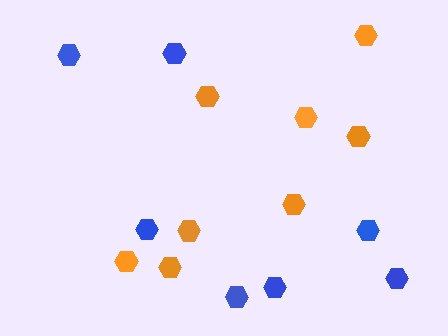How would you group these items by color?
There are 2 groups: one group of blue hexagons (7) and one group of orange hexagons (8).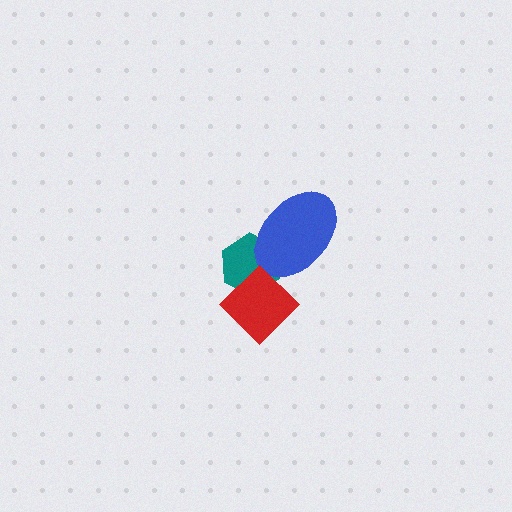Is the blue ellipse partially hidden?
Yes, it is partially covered by another shape.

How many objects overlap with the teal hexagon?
2 objects overlap with the teal hexagon.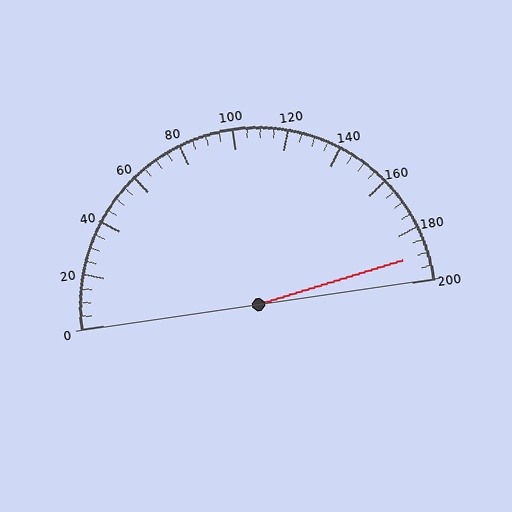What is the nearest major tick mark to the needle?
The nearest major tick mark is 200.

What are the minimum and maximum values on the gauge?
The gauge ranges from 0 to 200.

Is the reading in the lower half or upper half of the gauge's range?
The reading is in the upper half of the range (0 to 200).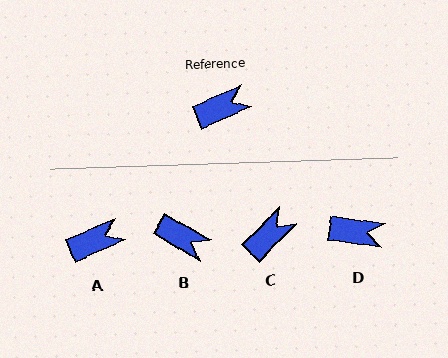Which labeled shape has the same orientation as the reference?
A.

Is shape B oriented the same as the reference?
No, it is off by about 54 degrees.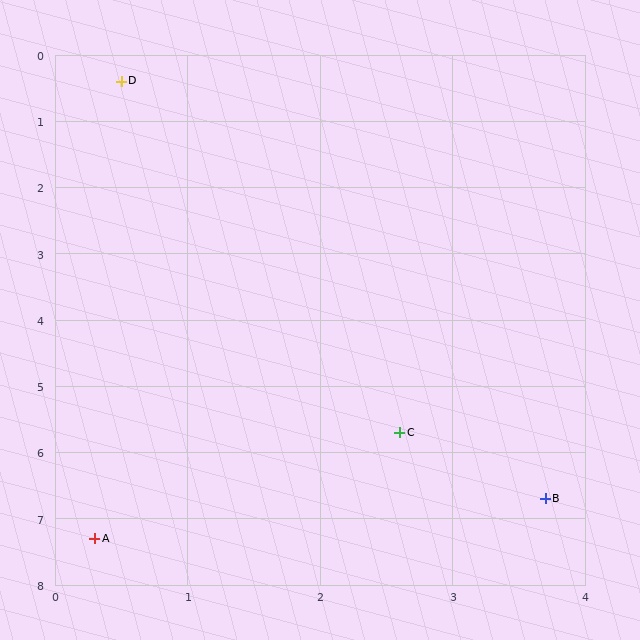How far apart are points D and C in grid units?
Points D and C are about 5.7 grid units apart.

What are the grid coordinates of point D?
Point D is at approximately (0.5, 0.4).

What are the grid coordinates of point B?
Point B is at approximately (3.7, 6.7).